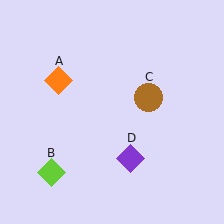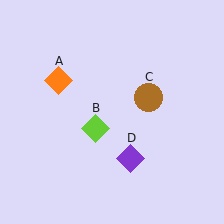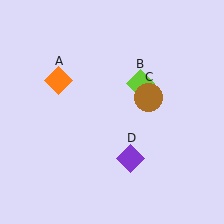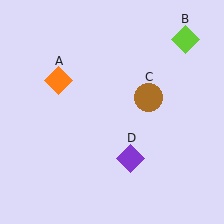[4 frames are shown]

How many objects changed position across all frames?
1 object changed position: lime diamond (object B).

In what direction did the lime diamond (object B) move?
The lime diamond (object B) moved up and to the right.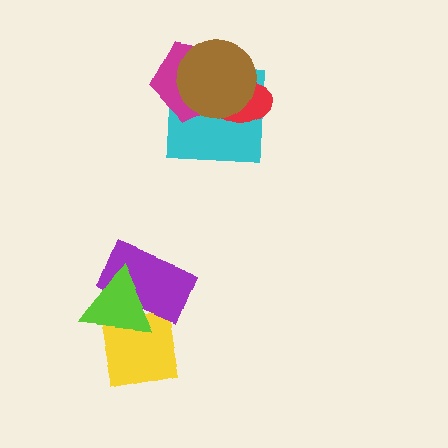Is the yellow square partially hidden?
Yes, it is partially covered by another shape.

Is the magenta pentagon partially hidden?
Yes, it is partially covered by another shape.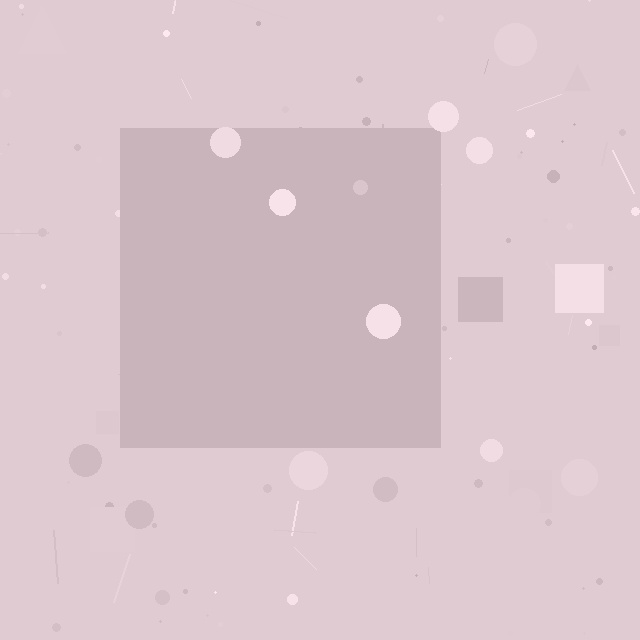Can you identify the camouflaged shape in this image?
The camouflaged shape is a square.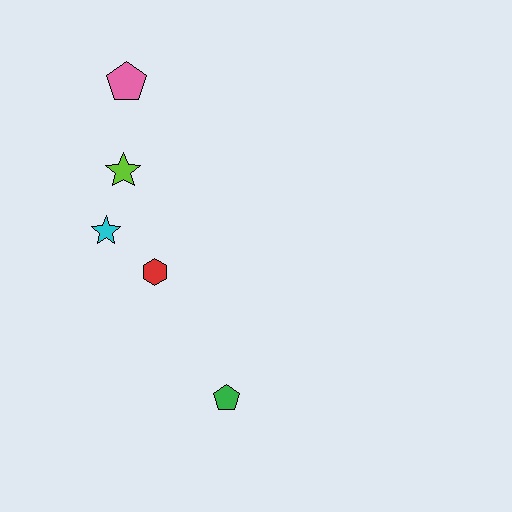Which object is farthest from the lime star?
The green pentagon is farthest from the lime star.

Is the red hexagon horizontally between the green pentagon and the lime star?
Yes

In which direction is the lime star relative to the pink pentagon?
The lime star is below the pink pentagon.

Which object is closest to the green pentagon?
The red hexagon is closest to the green pentagon.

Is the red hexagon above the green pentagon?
Yes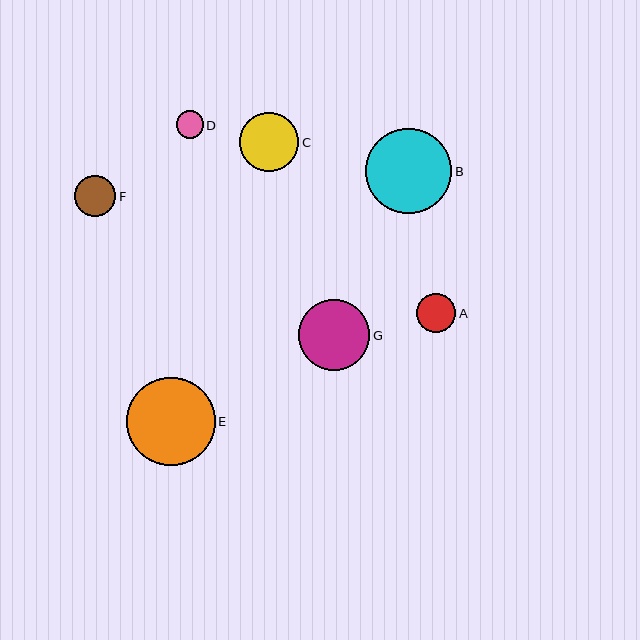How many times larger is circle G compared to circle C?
Circle G is approximately 1.2 times the size of circle C.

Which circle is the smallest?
Circle D is the smallest with a size of approximately 27 pixels.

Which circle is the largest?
Circle E is the largest with a size of approximately 89 pixels.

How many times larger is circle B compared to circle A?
Circle B is approximately 2.2 times the size of circle A.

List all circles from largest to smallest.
From largest to smallest: E, B, G, C, F, A, D.